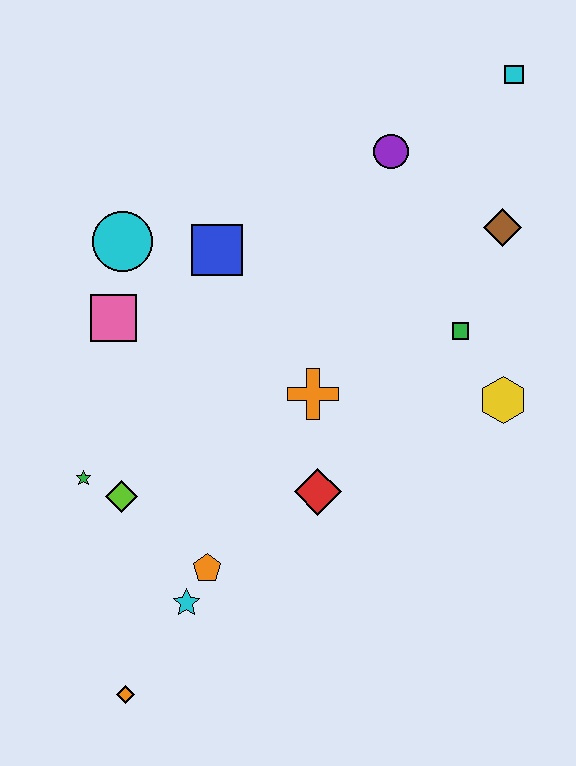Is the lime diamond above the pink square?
No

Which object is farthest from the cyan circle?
The orange diamond is farthest from the cyan circle.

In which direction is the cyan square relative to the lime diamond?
The cyan square is above the lime diamond.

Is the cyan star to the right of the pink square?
Yes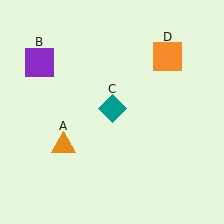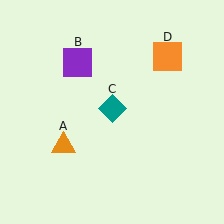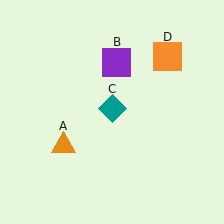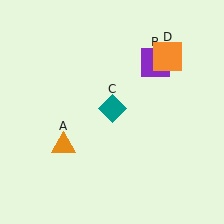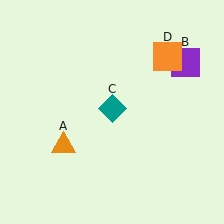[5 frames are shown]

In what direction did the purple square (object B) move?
The purple square (object B) moved right.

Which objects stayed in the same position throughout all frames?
Orange triangle (object A) and teal diamond (object C) and orange square (object D) remained stationary.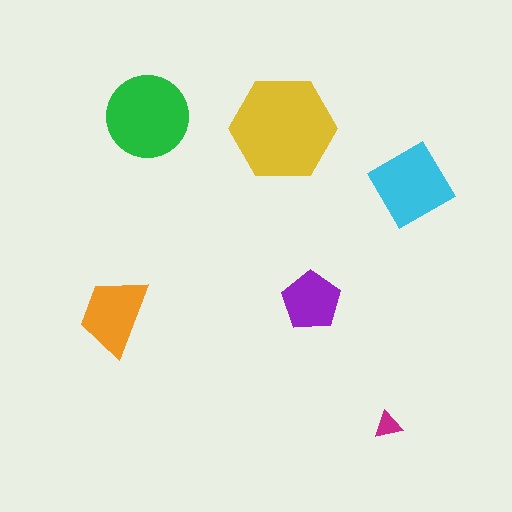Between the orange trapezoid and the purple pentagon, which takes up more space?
The orange trapezoid.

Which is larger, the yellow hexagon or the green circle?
The yellow hexagon.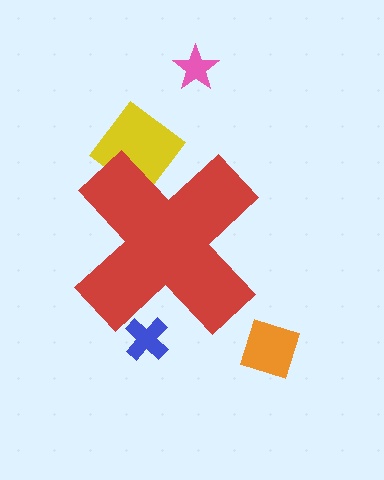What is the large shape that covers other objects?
A red cross.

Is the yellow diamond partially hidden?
Yes, the yellow diamond is partially hidden behind the red cross.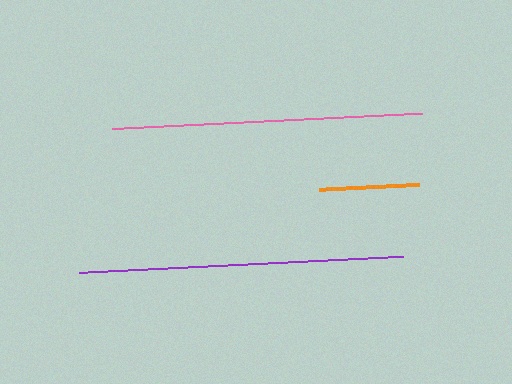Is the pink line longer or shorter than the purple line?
The purple line is longer than the pink line.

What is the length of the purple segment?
The purple segment is approximately 325 pixels long.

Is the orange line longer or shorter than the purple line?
The purple line is longer than the orange line.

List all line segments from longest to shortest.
From longest to shortest: purple, pink, orange.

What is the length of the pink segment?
The pink segment is approximately 311 pixels long.